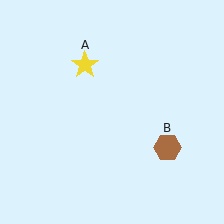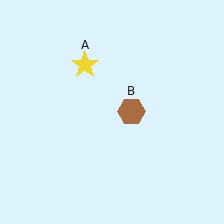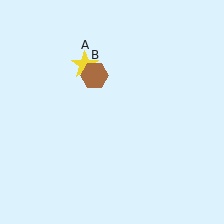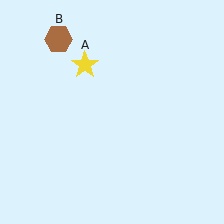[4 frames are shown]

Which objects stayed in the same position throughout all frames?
Yellow star (object A) remained stationary.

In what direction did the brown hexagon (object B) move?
The brown hexagon (object B) moved up and to the left.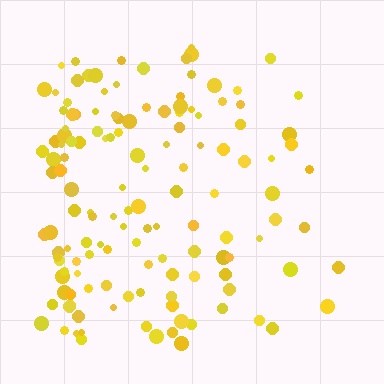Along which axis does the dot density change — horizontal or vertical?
Horizontal.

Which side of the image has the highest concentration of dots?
The left.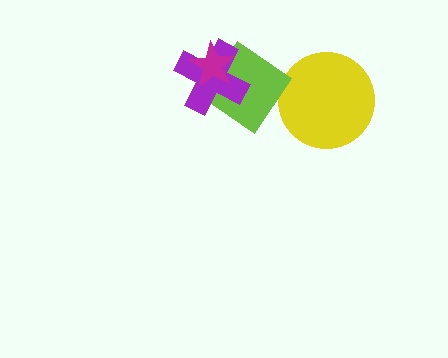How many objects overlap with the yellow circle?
1 object overlaps with the yellow circle.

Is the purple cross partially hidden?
Yes, it is partially covered by another shape.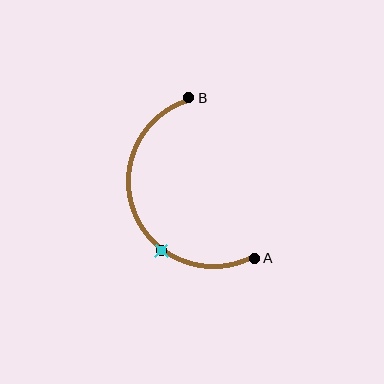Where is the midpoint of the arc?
The arc midpoint is the point on the curve farthest from the straight line joining A and B. It sits to the left of that line.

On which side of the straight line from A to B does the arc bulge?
The arc bulges to the left of the straight line connecting A and B.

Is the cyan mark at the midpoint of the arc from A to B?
No. The cyan mark lies on the arc but is closer to endpoint A. The arc midpoint would be at the point on the curve equidistant along the arc from both A and B.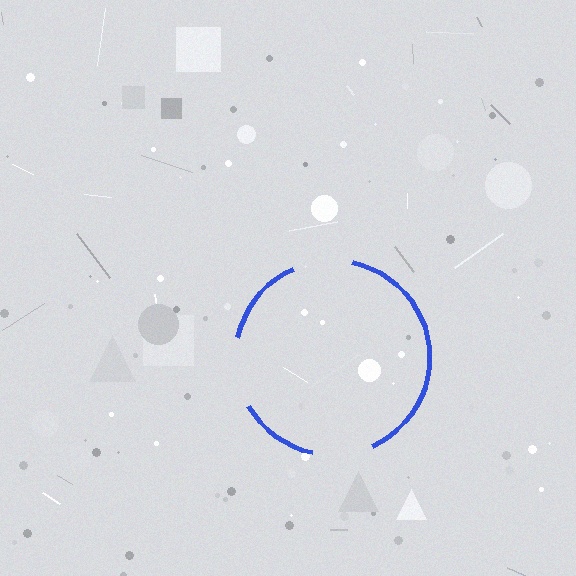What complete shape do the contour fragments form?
The contour fragments form a circle.